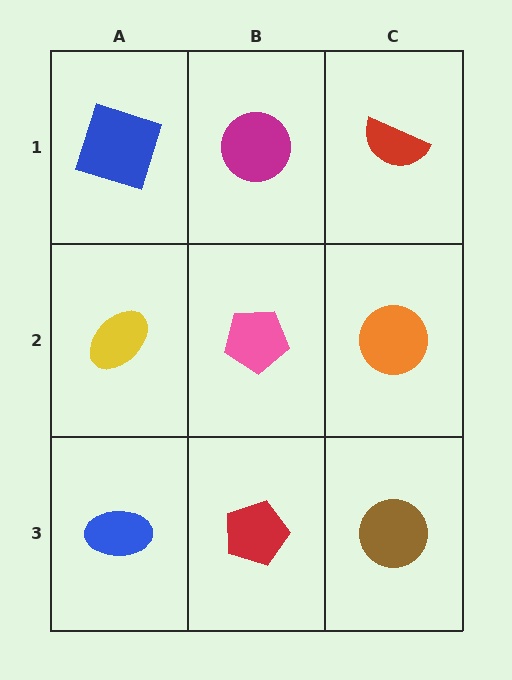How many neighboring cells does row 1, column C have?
2.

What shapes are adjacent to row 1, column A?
A yellow ellipse (row 2, column A), a magenta circle (row 1, column B).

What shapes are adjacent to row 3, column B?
A pink pentagon (row 2, column B), a blue ellipse (row 3, column A), a brown circle (row 3, column C).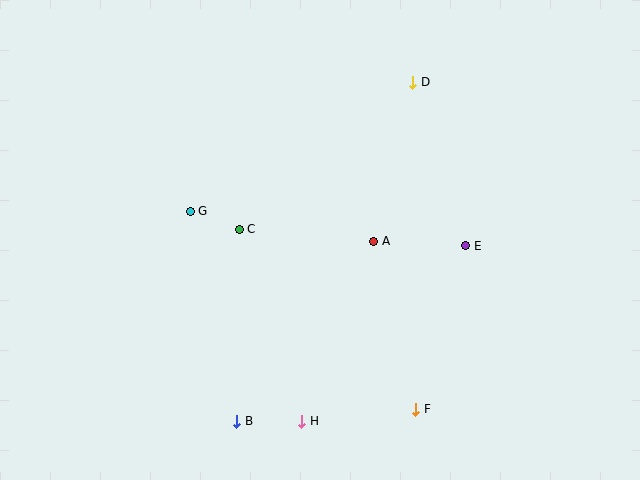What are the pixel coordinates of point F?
Point F is at (416, 409).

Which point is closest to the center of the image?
Point A at (374, 241) is closest to the center.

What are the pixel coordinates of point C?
Point C is at (239, 229).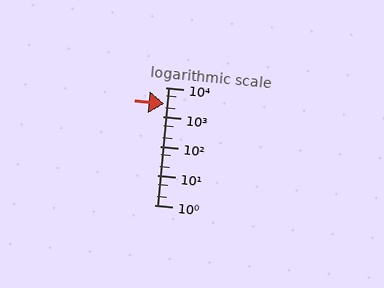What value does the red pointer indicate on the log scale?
The pointer indicates approximately 2700.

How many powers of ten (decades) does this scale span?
The scale spans 4 decades, from 1 to 10000.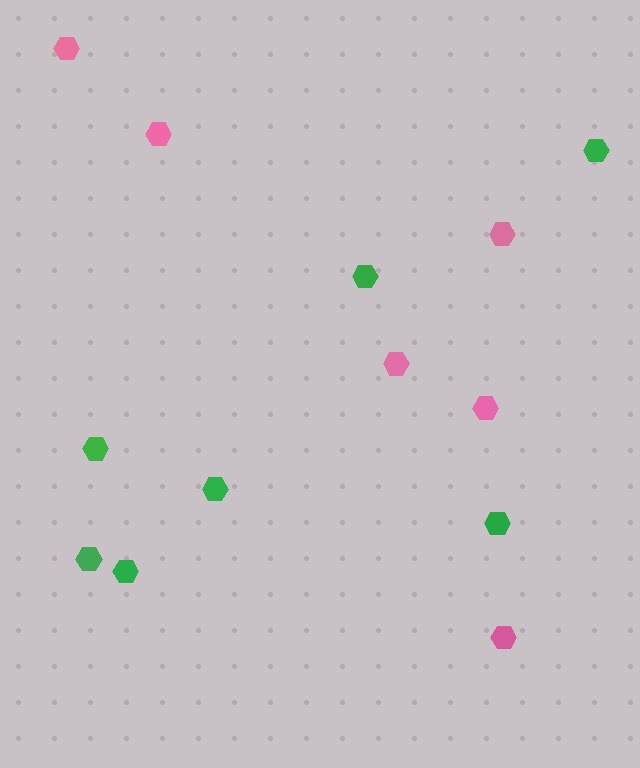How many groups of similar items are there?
There are 2 groups: one group of pink hexagons (6) and one group of green hexagons (7).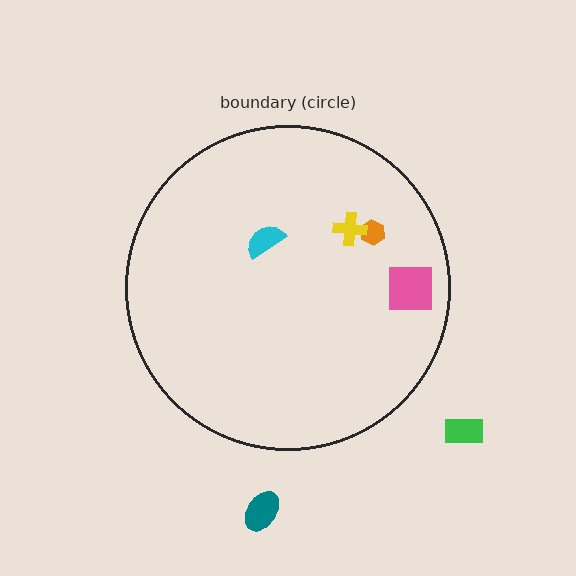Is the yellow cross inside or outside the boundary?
Inside.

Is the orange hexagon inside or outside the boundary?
Inside.